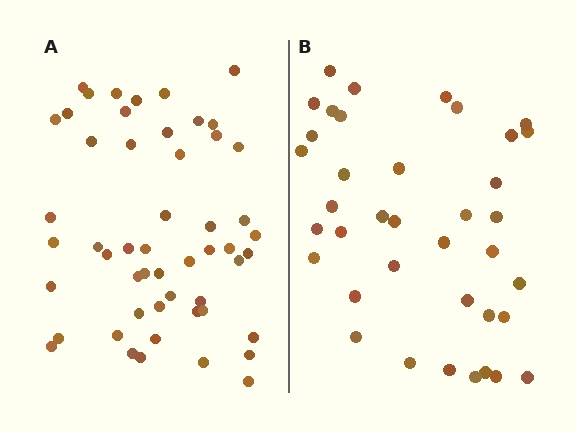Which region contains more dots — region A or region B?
Region A (the left region) has more dots.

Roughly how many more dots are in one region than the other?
Region A has approximately 15 more dots than region B.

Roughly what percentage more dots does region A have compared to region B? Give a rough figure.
About 35% more.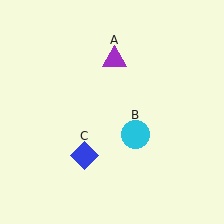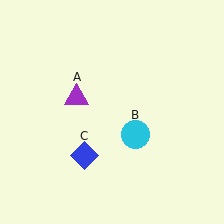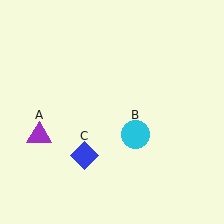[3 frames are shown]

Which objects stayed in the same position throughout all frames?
Cyan circle (object B) and blue diamond (object C) remained stationary.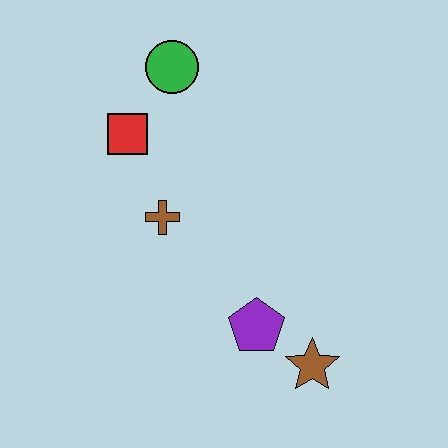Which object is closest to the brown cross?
The red square is closest to the brown cross.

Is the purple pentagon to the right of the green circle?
Yes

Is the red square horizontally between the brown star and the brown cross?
No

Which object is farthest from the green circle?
The brown star is farthest from the green circle.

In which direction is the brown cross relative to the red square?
The brown cross is below the red square.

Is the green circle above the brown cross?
Yes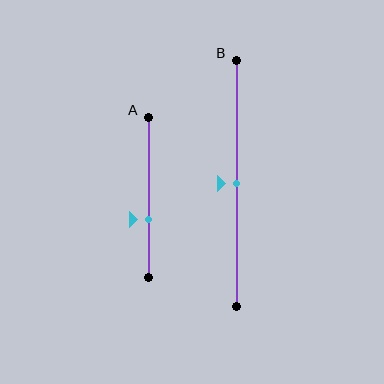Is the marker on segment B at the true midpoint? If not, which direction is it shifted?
Yes, the marker on segment B is at the true midpoint.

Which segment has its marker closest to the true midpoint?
Segment B has its marker closest to the true midpoint.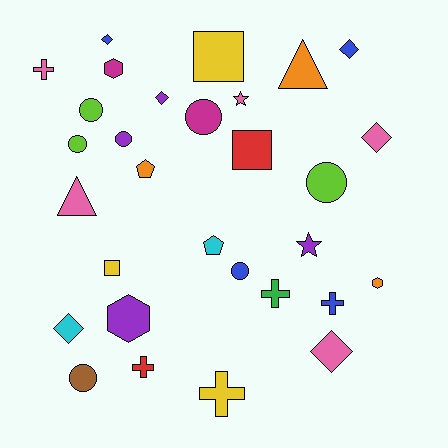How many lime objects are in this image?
There are 3 lime objects.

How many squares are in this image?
There are 3 squares.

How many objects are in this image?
There are 30 objects.